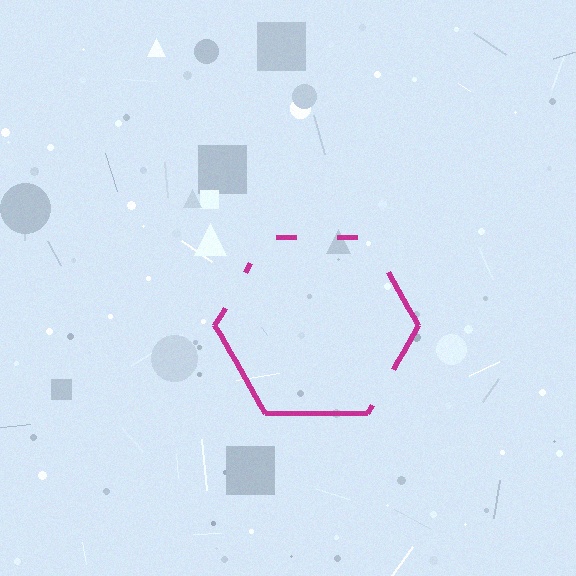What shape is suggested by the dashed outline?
The dashed outline suggests a hexagon.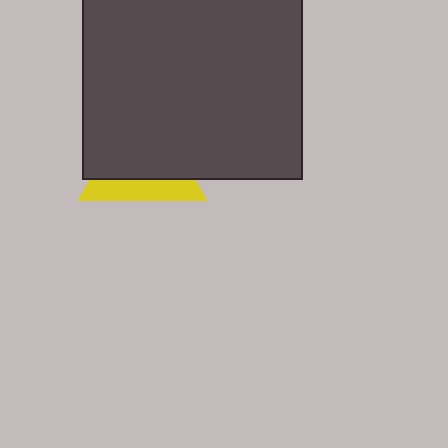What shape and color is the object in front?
The object in front is a dark gray square.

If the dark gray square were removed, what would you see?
You would see the complete yellow triangle.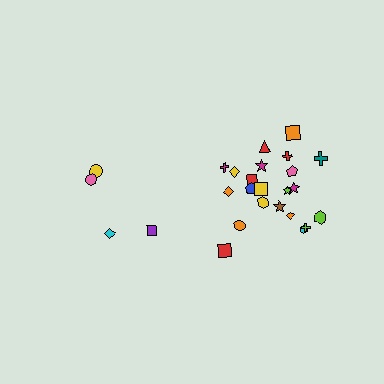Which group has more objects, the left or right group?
The right group.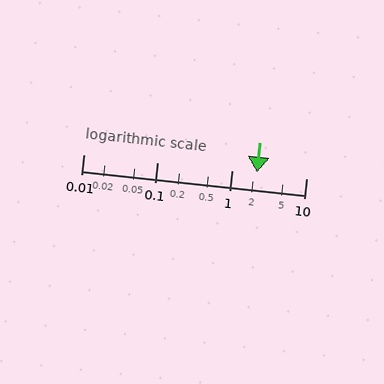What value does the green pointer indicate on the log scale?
The pointer indicates approximately 2.2.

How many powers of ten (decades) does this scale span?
The scale spans 3 decades, from 0.01 to 10.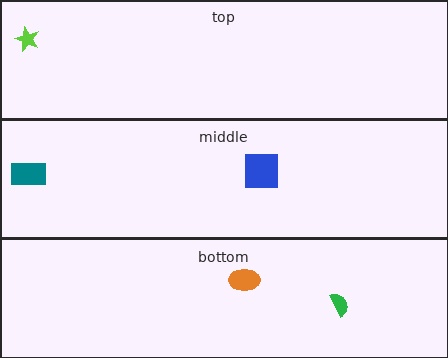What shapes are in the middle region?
The teal rectangle, the blue square.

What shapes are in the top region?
The lime star.